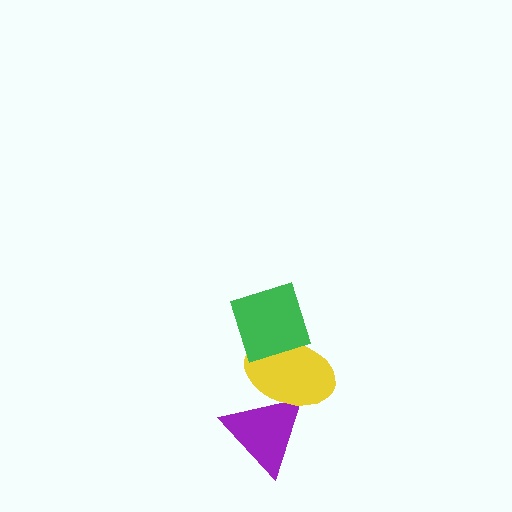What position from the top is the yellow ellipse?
The yellow ellipse is 2nd from the top.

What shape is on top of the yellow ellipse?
The green diamond is on top of the yellow ellipse.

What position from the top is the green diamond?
The green diamond is 1st from the top.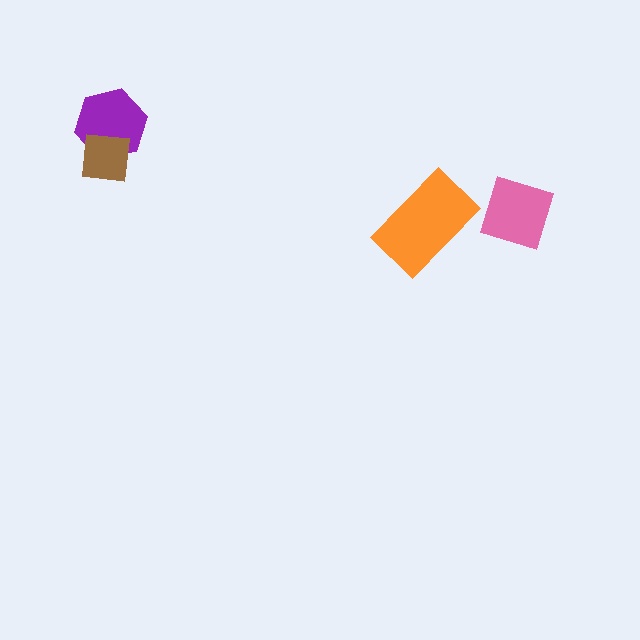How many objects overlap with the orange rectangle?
0 objects overlap with the orange rectangle.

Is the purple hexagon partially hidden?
Yes, it is partially covered by another shape.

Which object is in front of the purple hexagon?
The brown square is in front of the purple hexagon.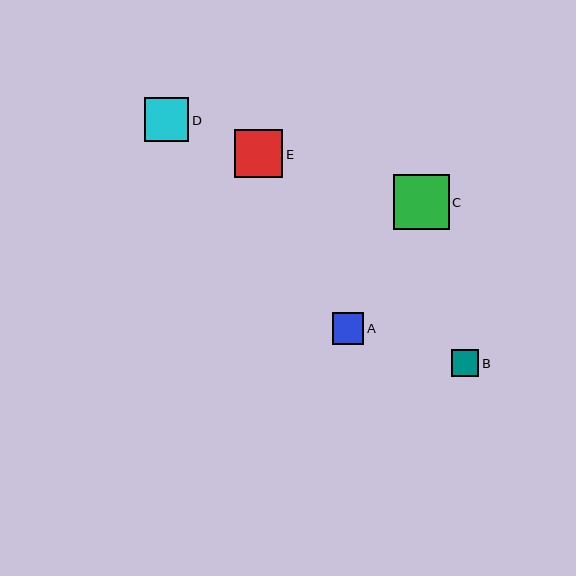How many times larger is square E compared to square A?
Square E is approximately 1.5 times the size of square A.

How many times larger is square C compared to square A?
Square C is approximately 1.8 times the size of square A.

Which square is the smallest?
Square B is the smallest with a size of approximately 27 pixels.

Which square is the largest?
Square C is the largest with a size of approximately 56 pixels.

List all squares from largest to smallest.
From largest to smallest: C, E, D, A, B.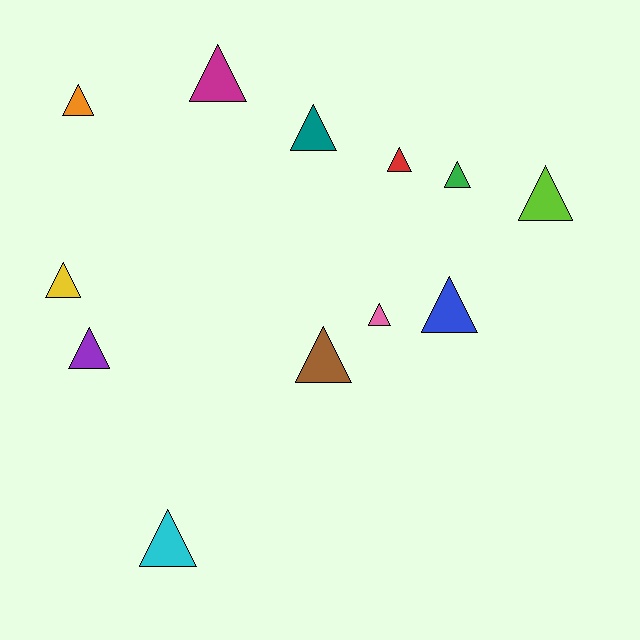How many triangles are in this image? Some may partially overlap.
There are 12 triangles.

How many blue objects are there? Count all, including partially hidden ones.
There is 1 blue object.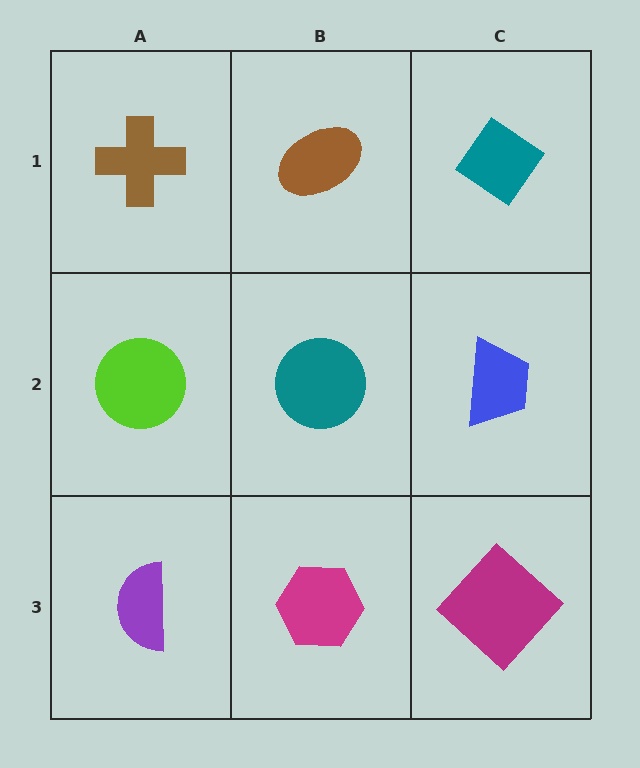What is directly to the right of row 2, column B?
A blue trapezoid.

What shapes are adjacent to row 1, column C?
A blue trapezoid (row 2, column C), a brown ellipse (row 1, column B).